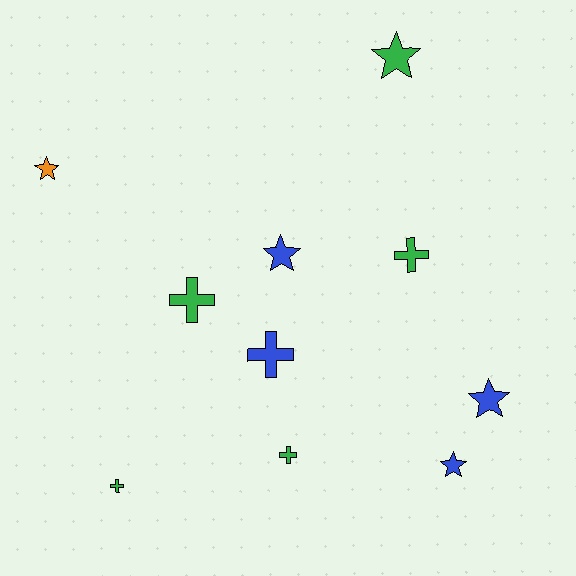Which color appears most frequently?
Green, with 5 objects.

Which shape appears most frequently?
Cross, with 5 objects.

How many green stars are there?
There is 1 green star.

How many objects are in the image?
There are 10 objects.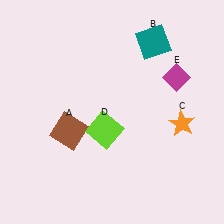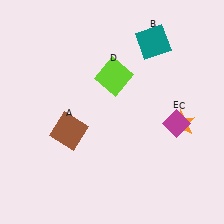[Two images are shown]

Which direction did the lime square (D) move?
The lime square (D) moved up.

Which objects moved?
The objects that moved are: the lime square (D), the magenta diamond (E).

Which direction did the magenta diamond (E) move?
The magenta diamond (E) moved down.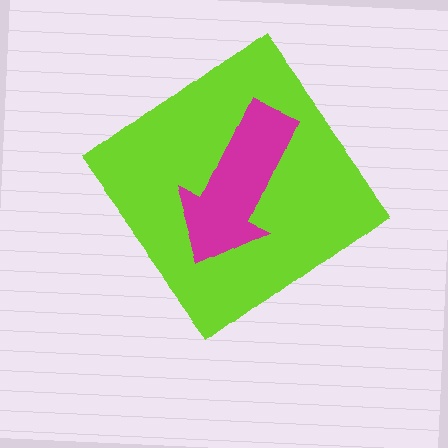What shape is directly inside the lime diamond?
The magenta arrow.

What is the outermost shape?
The lime diamond.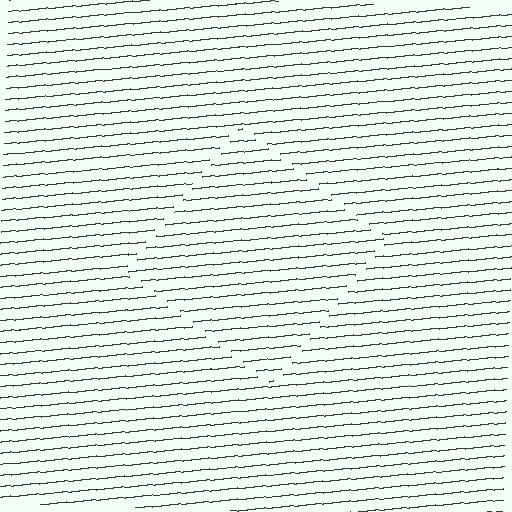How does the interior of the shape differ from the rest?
The interior of the shape contains the same grating, shifted by half a period — the contour is defined by the phase discontinuity where line-ends from the inner and outer gratings abut.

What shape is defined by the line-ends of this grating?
An illusory square. The interior of the shape contains the same grating, shifted by half a period — the contour is defined by the phase discontinuity where line-ends from the inner and outer gratings abut.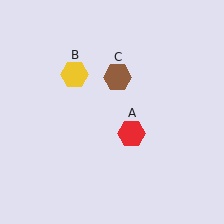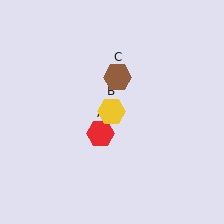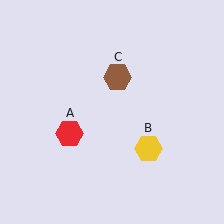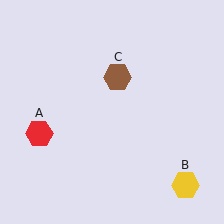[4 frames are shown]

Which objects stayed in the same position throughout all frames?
Brown hexagon (object C) remained stationary.